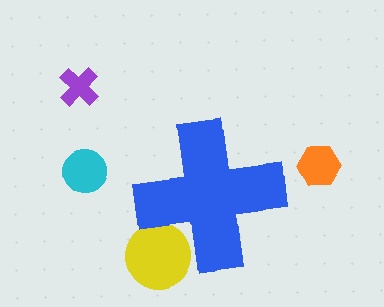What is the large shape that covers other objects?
A blue cross.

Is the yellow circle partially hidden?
Yes, the yellow circle is partially hidden behind the blue cross.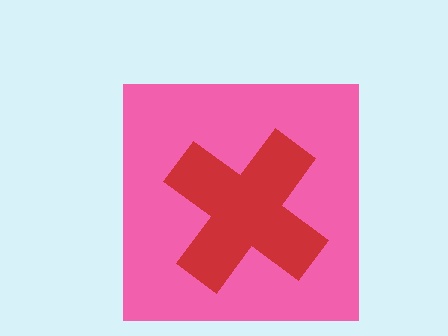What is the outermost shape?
The pink square.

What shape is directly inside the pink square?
The red cross.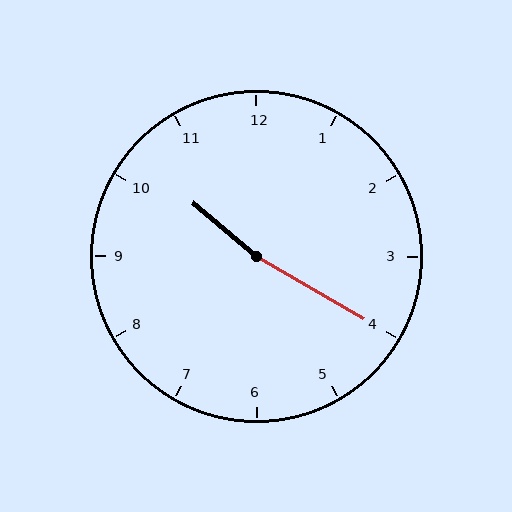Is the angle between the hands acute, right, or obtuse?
It is obtuse.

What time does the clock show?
10:20.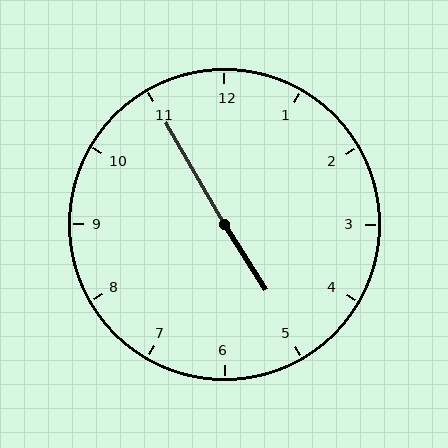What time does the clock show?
4:55.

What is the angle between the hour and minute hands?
Approximately 178 degrees.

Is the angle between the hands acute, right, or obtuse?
It is obtuse.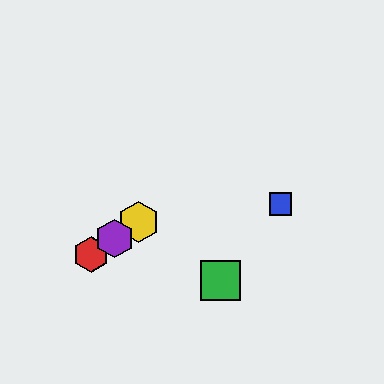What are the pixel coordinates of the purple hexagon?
The purple hexagon is at (114, 238).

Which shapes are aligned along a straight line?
The red hexagon, the yellow hexagon, the purple hexagon are aligned along a straight line.